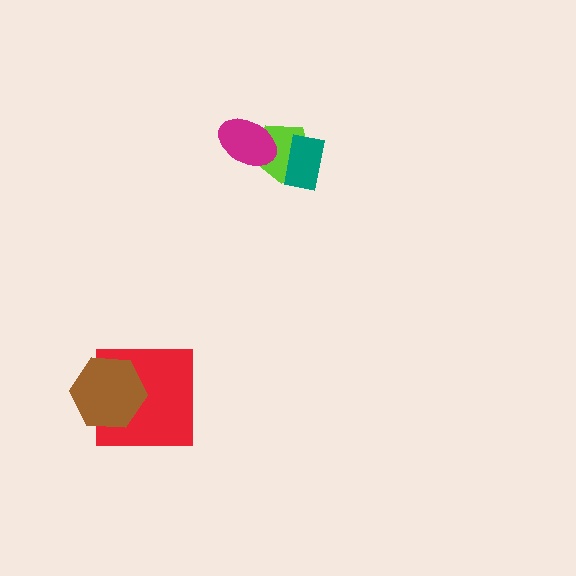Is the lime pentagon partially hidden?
Yes, it is partially covered by another shape.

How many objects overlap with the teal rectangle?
1 object overlaps with the teal rectangle.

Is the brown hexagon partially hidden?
No, no other shape covers it.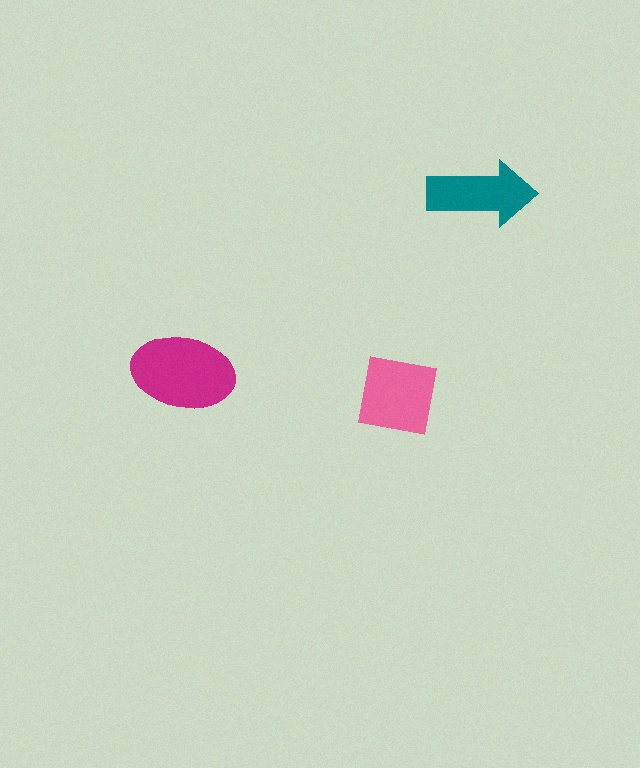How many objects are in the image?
There are 3 objects in the image.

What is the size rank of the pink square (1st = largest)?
2nd.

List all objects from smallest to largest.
The teal arrow, the pink square, the magenta ellipse.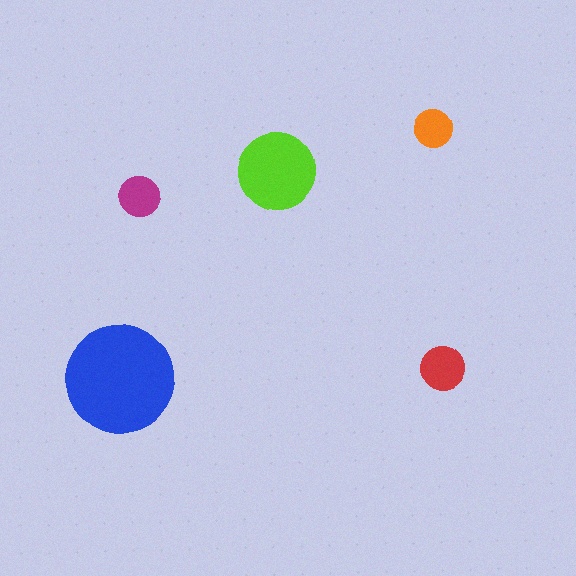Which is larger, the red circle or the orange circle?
The red one.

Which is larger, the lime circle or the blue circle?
The blue one.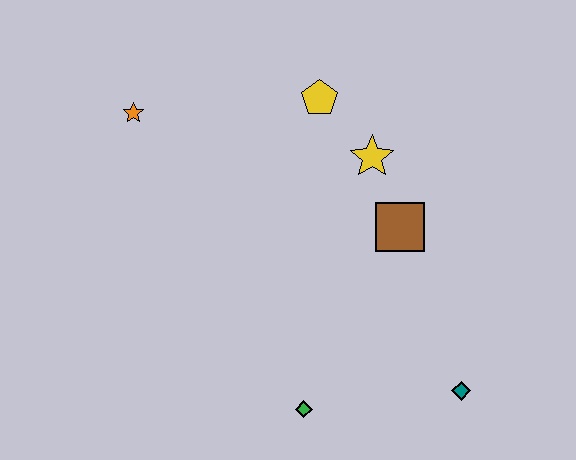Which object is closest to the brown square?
The yellow star is closest to the brown square.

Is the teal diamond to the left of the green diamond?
No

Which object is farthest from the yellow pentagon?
The teal diamond is farthest from the yellow pentagon.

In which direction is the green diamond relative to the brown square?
The green diamond is below the brown square.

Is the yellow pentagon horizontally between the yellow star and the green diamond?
Yes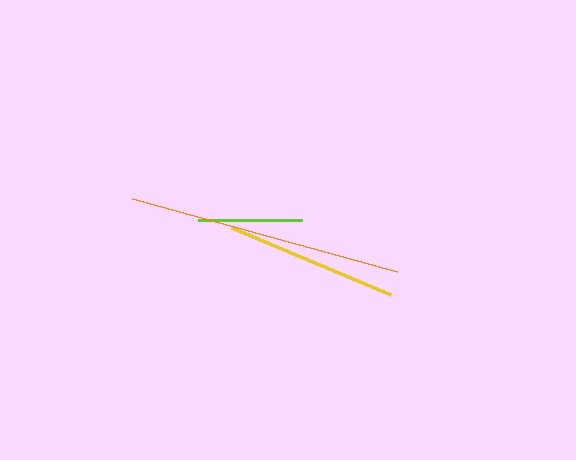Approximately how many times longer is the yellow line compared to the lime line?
The yellow line is approximately 1.7 times the length of the lime line.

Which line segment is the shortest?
The lime line is the shortest at approximately 104 pixels.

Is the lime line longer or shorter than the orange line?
The orange line is longer than the lime line.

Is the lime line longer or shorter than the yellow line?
The yellow line is longer than the lime line.